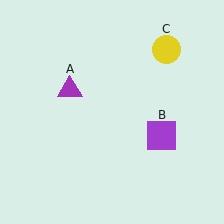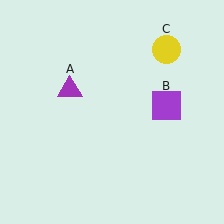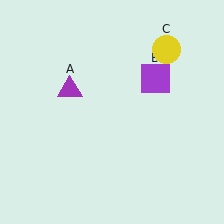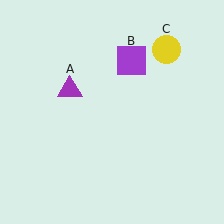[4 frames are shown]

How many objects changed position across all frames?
1 object changed position: purple square (object B).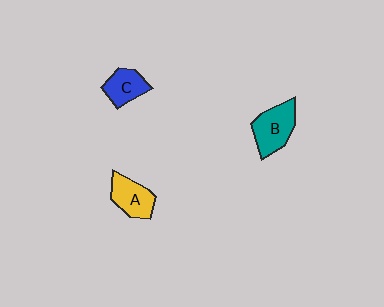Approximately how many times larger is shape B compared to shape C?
Approximately 1.4 times.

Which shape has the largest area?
Shape B (teal).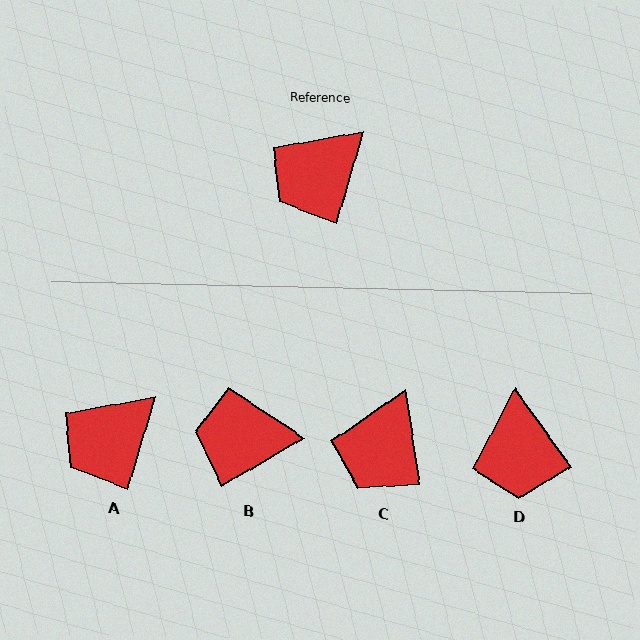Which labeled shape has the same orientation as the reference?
A.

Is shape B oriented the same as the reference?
No, it is off by about 44 degrees.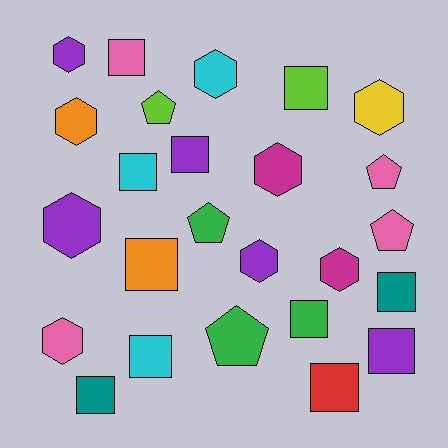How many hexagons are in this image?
There are 9 hexagons.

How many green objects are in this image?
There are 3 green objects.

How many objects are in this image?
There are 25 objects.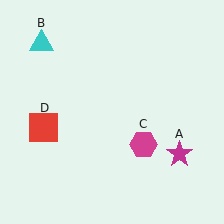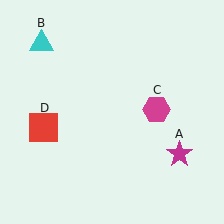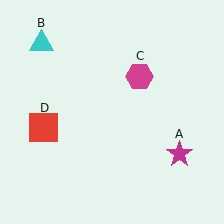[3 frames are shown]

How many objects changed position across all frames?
1 object changed position: magenta hexagon (object C).